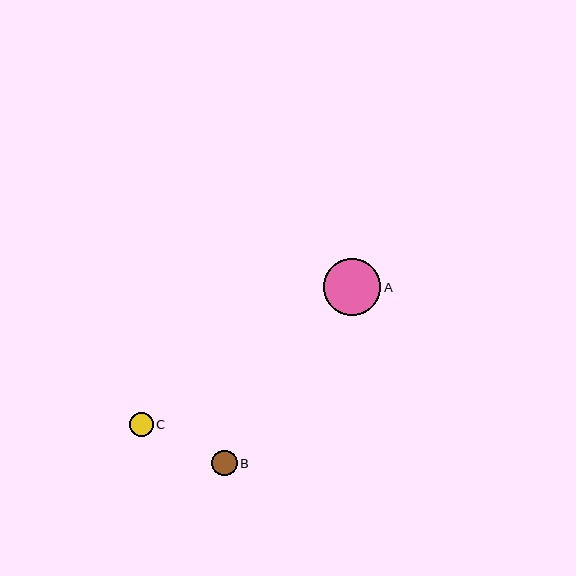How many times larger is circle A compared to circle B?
Circle A is approximately 2.2 times the size of circle B.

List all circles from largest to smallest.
From largest to smallest: A, B, C.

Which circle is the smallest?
Circle C is the smallest with a size of approximately 24 pixels.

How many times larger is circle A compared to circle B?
Circle A is approximately 2.2 times the size of circle B.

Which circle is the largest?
Circle A is the largest with a size of approximately 57 pixels.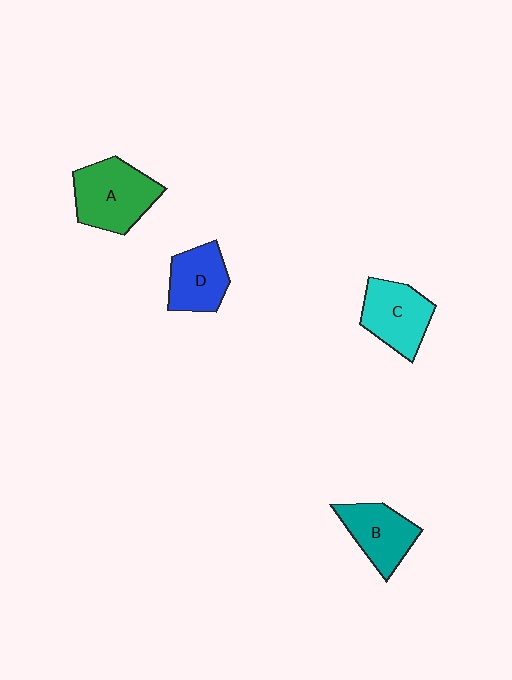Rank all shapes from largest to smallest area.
From largest to smallest: A (green), C (cyan), B (teal), D (blue).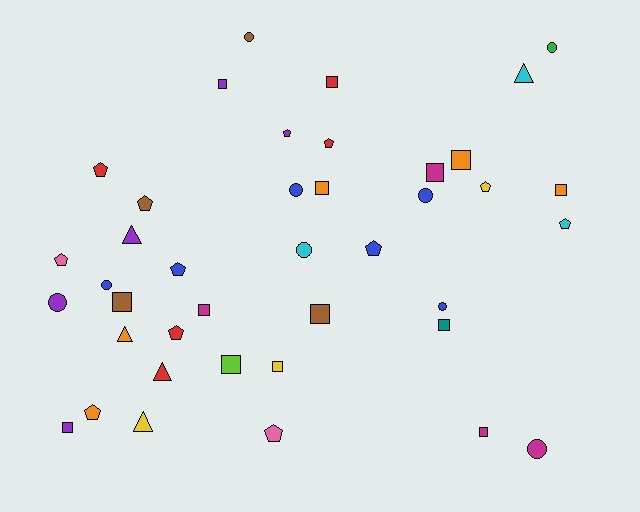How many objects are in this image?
There are 40 objects.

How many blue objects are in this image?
There are 6 blue objects.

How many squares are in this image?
There are 14 squares.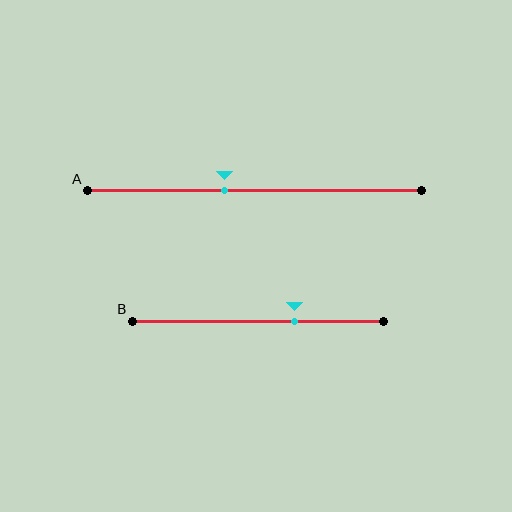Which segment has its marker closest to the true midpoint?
Segment A has its marker closest to the true midpoint.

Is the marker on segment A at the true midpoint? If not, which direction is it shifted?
No, the marker on segment A is shifted to the left by about 9% of the segment length.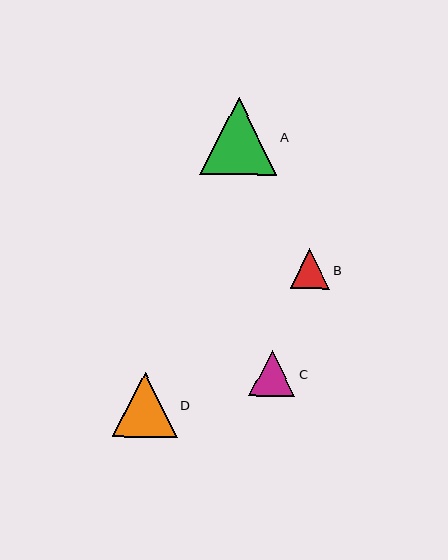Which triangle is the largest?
Triangle A is the largest with a size of approximately 77 pixels.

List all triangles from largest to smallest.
From largest to smallest: A, D, C, B.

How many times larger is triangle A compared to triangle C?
Triangle A is approximately 1.7 times the size of triangle C.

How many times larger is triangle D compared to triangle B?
Triangle D is approximately 1.6 times the size of triangle B.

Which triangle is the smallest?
Triangle B is the smallest with a size of approximately 40 pixels.